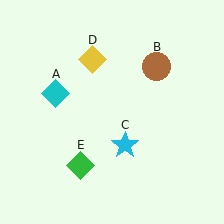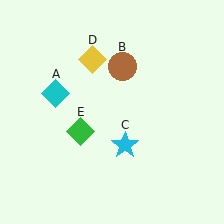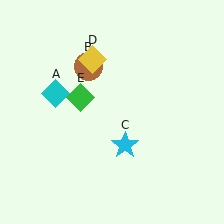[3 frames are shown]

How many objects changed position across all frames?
2 objects changed position: brown circle (object B), green diamond (object E).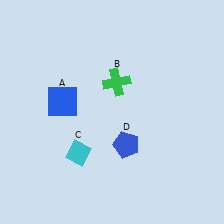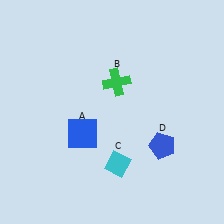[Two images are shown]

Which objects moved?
The objects that moved are: the blue square (A), the cyan diamond (C), the blue pentagon (D).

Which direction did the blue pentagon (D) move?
The blue pentagon (D) moved right.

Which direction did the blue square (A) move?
The blue square (A) moved down.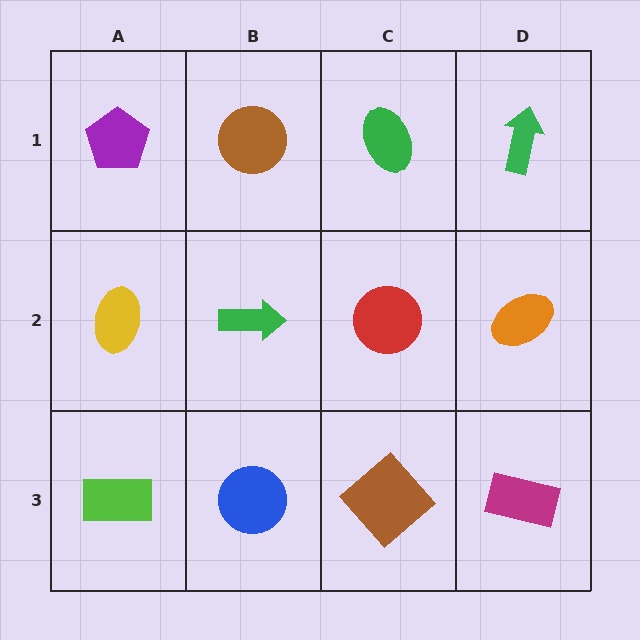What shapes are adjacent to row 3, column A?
A yellow ellipse (row 2, column A), a blue circle (row 3, column B).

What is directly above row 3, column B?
A green arrow.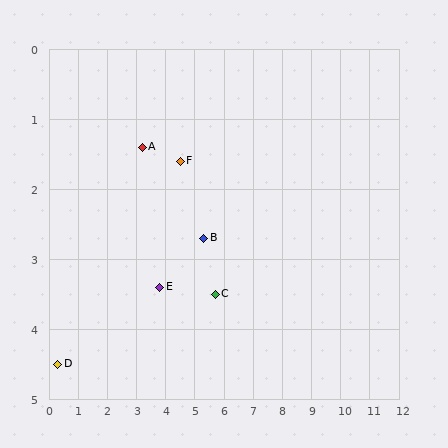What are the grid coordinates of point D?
Point D is at approximately (0.3, 4.5).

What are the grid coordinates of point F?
Point F is at approximately (4.5, 1.6).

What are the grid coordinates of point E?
Point E is at approximately (3.8, 3.4).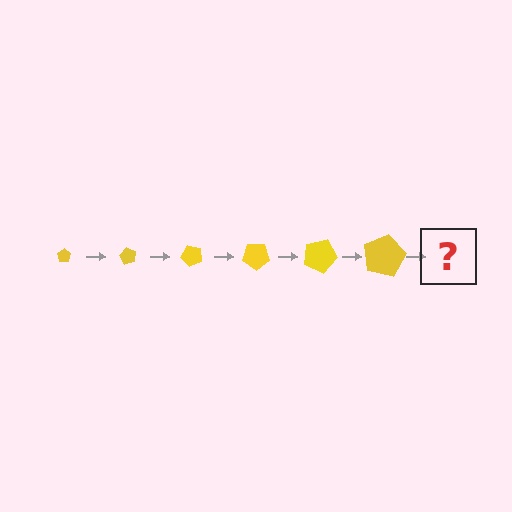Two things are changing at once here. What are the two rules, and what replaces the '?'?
The two rules are that the pentagon grows larger each step and it rotates 60 degrees each step. The '?' should be a pentagon, larger than the previous one and rotated 360 degrees from the start.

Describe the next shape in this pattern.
It should be a pentagon, larger than the previous one and rotated 360 degrees from the start.